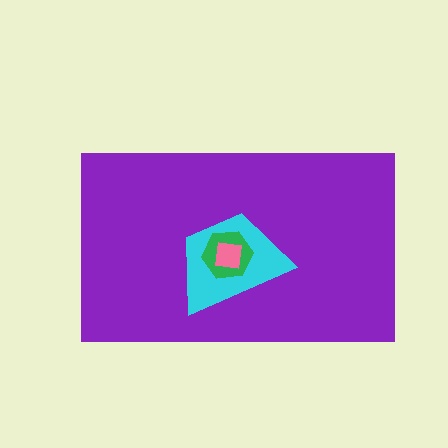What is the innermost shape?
The pink square.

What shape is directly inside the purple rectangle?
The cyan trapezoid.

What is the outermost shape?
The purple rectangle.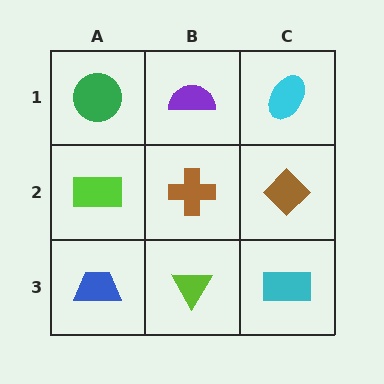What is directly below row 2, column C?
A cyan rectangle.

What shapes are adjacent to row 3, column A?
A lime rectangle (row 2, column A), a lime triangle (row 3, column B).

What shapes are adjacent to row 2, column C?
A cyan ellipse (row 1, column C), a cyan rectangle (row 3, column C), a brown cross (row 2, column B).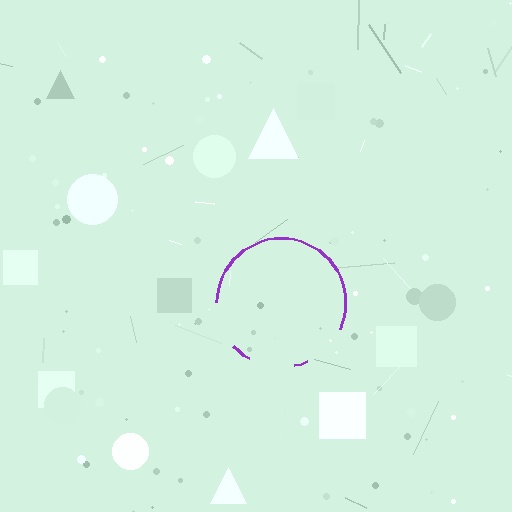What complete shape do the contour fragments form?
The contour fragments form a circle.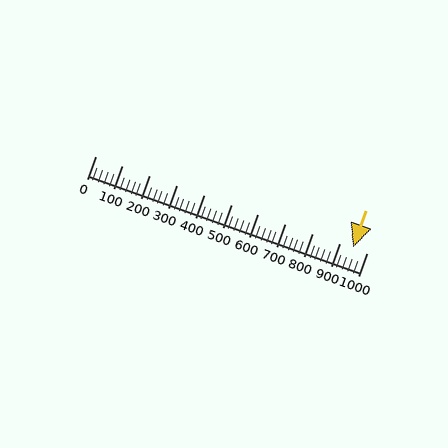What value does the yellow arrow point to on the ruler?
The yellow arrow points to approximately 951.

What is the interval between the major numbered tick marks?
The major tick marks are spaced 100 units apart.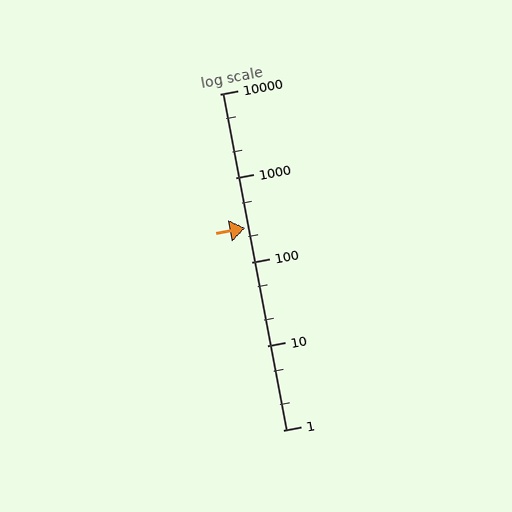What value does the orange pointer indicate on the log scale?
The pointer indicates approximately 250.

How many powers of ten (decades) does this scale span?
The scale spans 4 decades, from 1 to 10000.